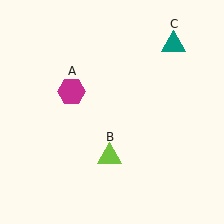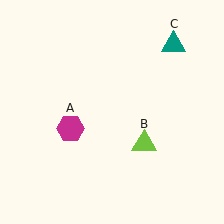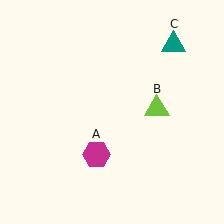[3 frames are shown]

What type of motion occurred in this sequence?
The magenta hexagon (object A), lime triangle (object B) rotated counterclockwise around the center of the scene.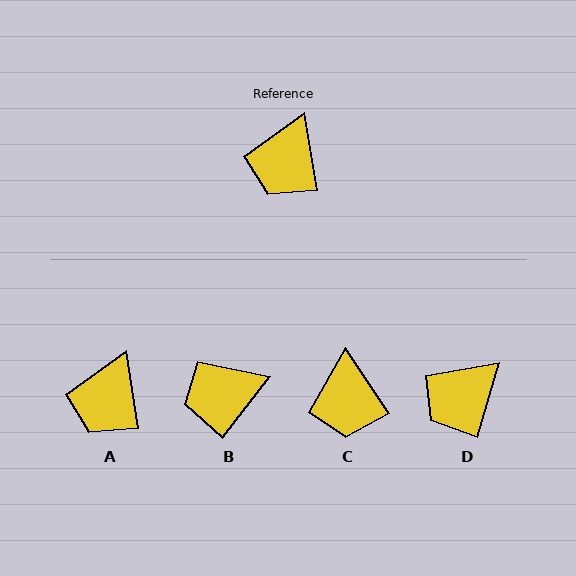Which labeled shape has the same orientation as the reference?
A.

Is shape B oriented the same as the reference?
No, it is off by about 47 degrees.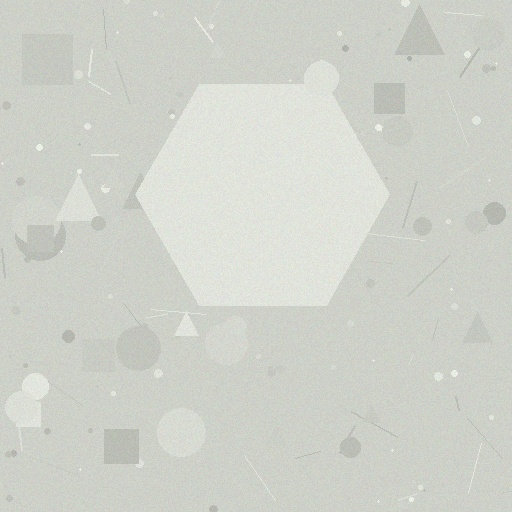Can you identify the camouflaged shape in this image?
The camouflaged shape is a hexagon.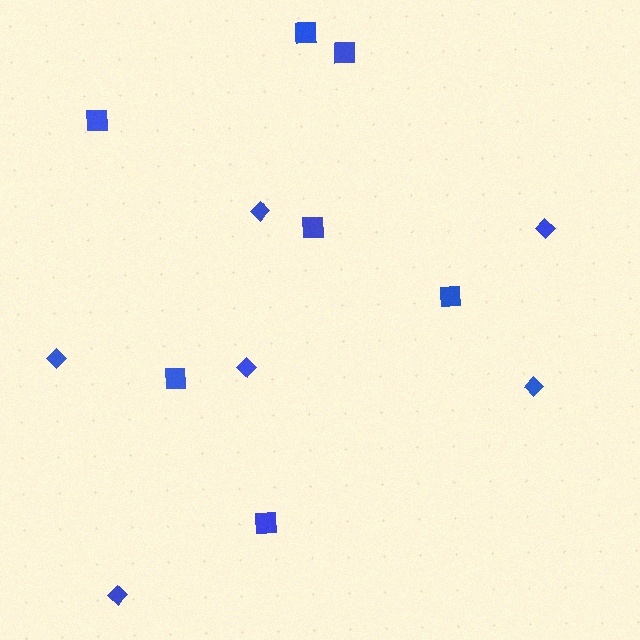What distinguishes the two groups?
There are 2 groups: one group of squares (7) and one group of diamonds (6).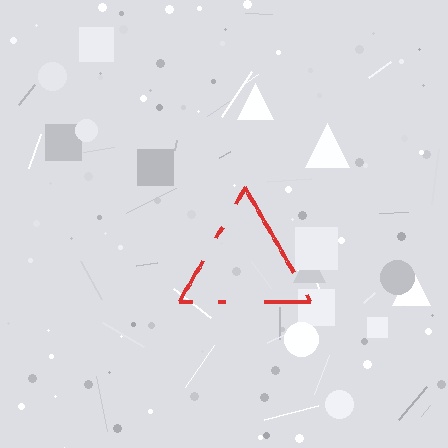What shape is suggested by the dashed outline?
The dashed outline suggests a triangle.